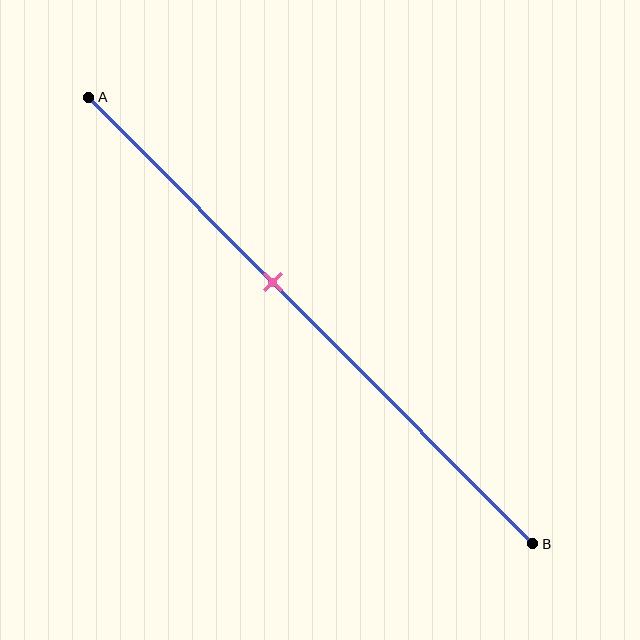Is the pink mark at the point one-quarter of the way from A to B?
No, the mark is at about 40% from A, not at the 25% one-quarter point.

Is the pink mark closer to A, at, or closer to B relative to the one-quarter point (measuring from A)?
The pink mark is closer to point B than the one-quarter point of segment AB.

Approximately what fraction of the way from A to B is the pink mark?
The pink mark is approximately 40% of the way from A to B.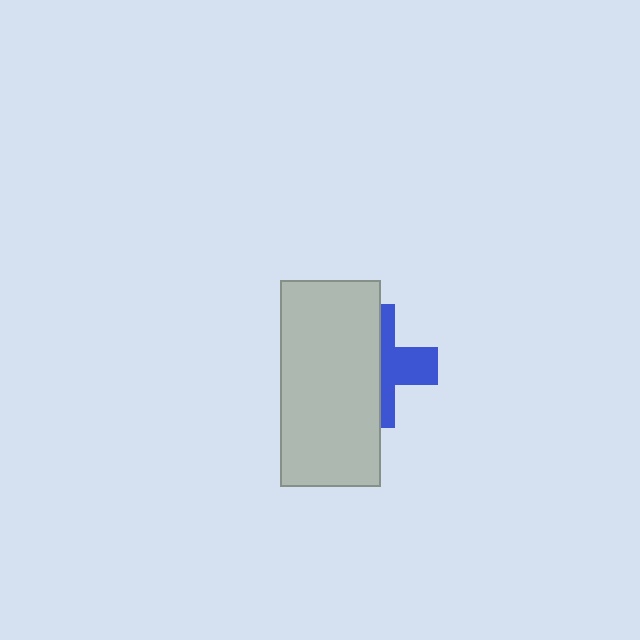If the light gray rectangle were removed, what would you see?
You would see the complete blue cross.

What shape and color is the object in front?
The object in front is a light gray rectangle.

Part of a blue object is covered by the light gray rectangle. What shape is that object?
It is a cross.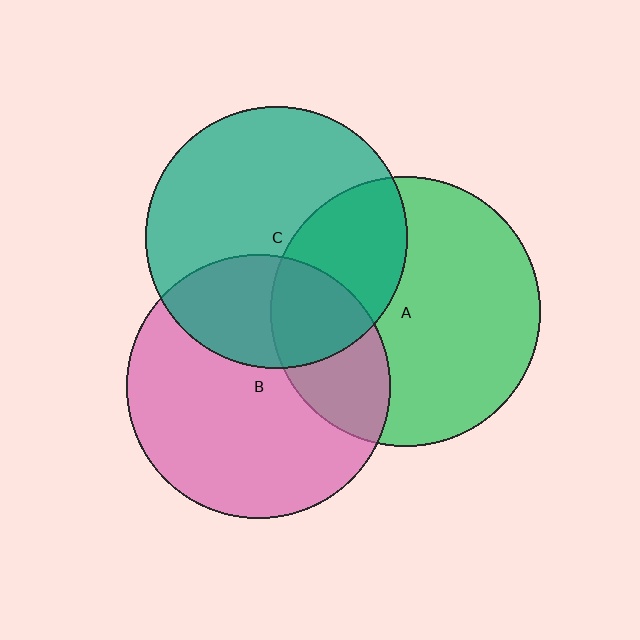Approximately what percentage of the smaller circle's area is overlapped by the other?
Approximately 30%.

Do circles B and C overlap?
Yes.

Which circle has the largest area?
Circle A (green).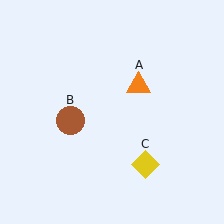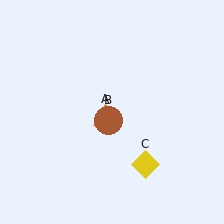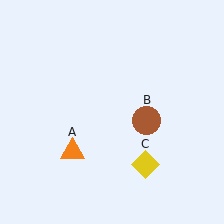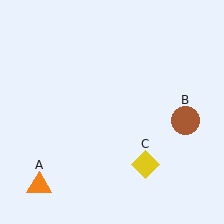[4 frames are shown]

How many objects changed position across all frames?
2 objects changed position: orange triangle (object A), brown circle (object B).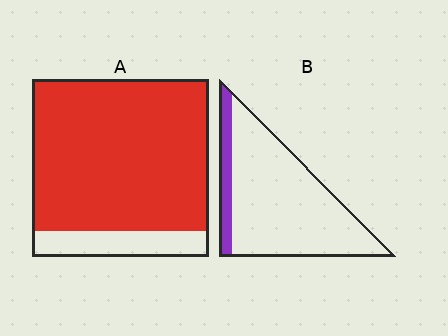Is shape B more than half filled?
No.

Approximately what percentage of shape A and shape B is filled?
A is approximately 85% and B is approximately 15%.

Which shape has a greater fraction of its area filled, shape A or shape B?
Shape A.